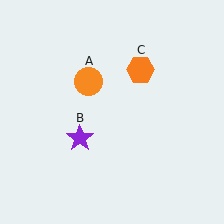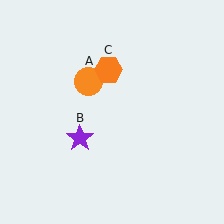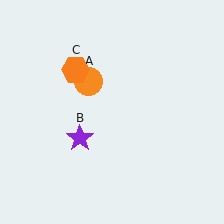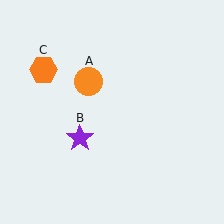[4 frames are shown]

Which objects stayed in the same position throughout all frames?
Orange circle (object A) and purple star (object B) remained stationary.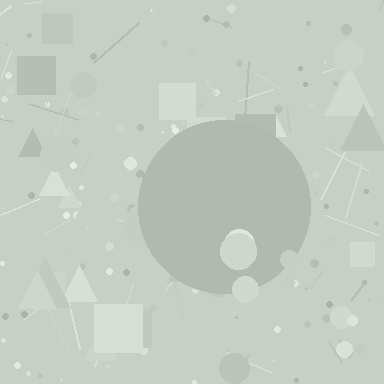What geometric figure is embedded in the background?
A circle is embedded in the background.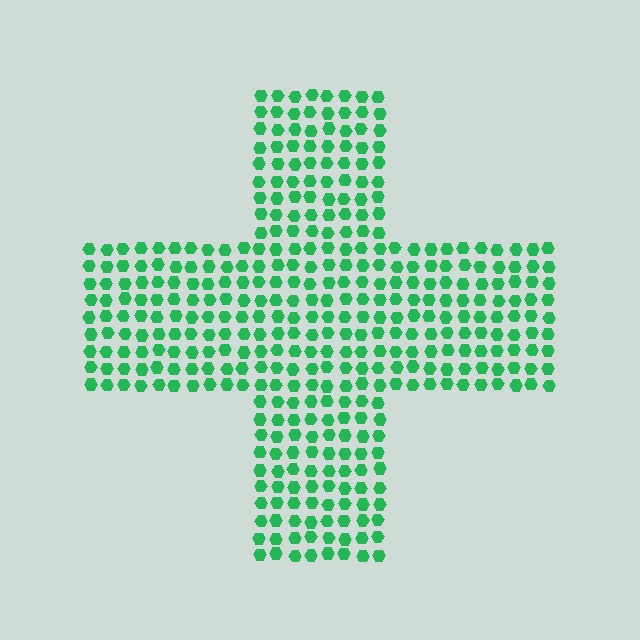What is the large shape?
The large shape is a cross.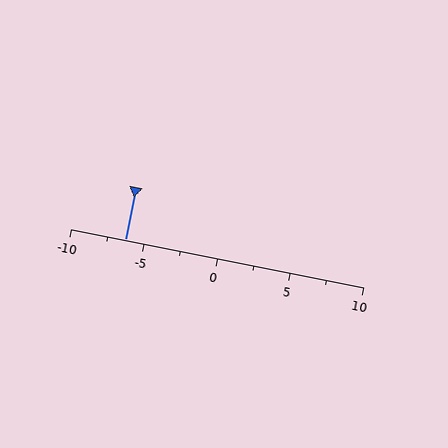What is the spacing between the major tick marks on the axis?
The major ticks are spaced 5 apart.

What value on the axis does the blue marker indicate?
The marker indicates approximately -6.2.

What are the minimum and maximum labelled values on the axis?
The axis runs from -10 to 10.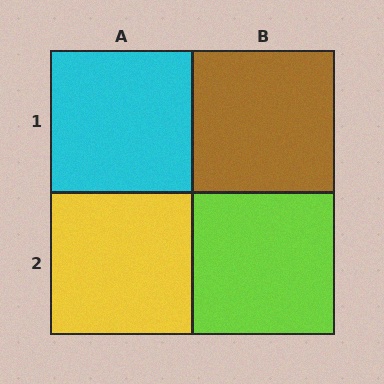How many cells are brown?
1 cell is brown.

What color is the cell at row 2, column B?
Lime.